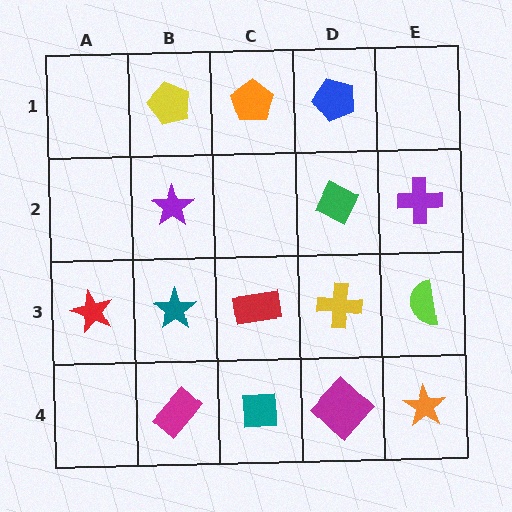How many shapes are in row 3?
5 shapes.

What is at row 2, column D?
A green diamond.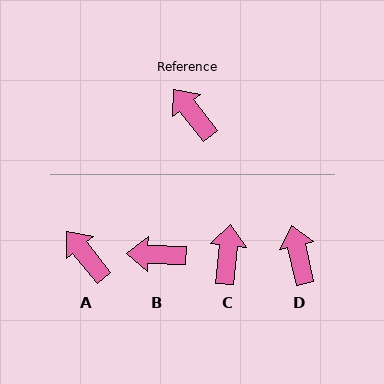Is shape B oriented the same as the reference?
No, it is off by about 49 degrees.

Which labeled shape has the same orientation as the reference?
A.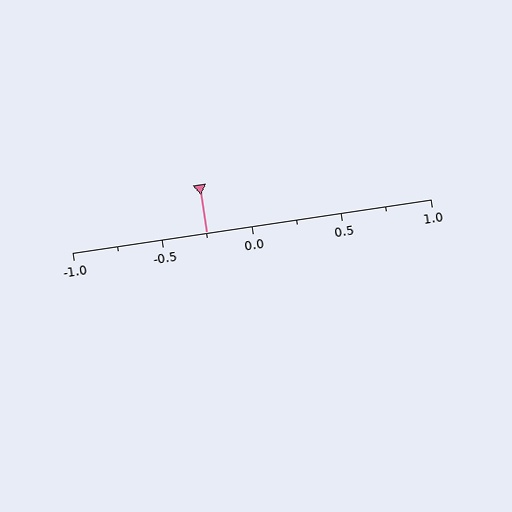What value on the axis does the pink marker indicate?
The marker indicates approximately -0.25.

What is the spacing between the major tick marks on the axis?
The major ticks are spaced 0.5 apart.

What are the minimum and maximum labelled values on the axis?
The axis runs from -1.0 to 1.0.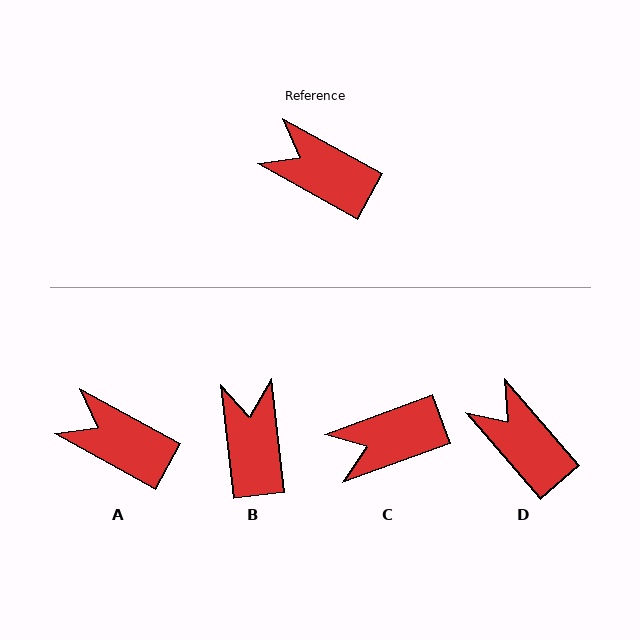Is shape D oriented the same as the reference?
No, it is off by about 21 degrees.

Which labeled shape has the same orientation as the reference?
A.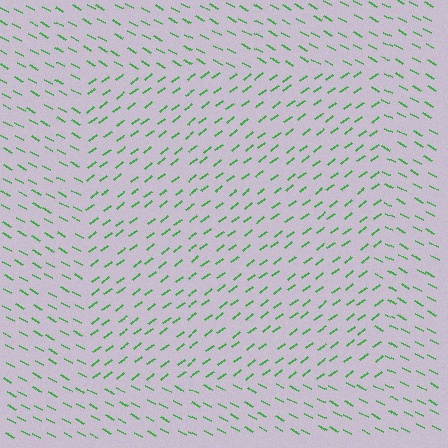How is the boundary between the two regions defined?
The boundary is defined purely by a change in line orientation (approximately 65 degrees difference). All lines are the same color and thickness.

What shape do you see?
I see a rectangle.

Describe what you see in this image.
The image is filled with small green line segments. A rectangle region in the image has lines oriented differently from the surrounding lines, creating a visible texture boundary.